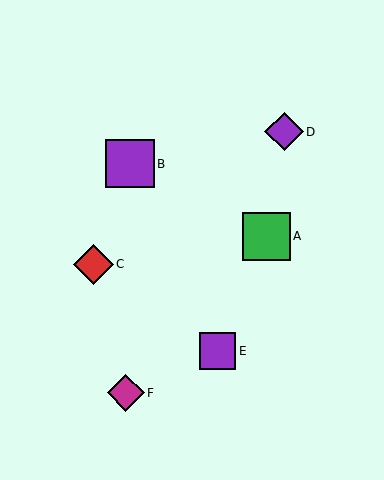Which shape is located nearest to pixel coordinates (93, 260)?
The red diamond (labeled C) at (93, 264) is nearest to that location.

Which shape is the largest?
The purple square (labeled B) is the largest.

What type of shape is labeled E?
Shape E is a purple square.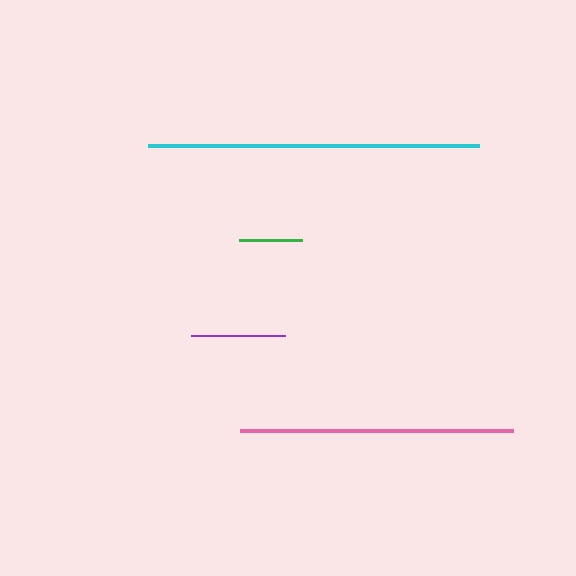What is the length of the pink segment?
The pink segment is approximately 273 pixels long.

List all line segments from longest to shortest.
From longest to shortest: cyan, pink, purple, green.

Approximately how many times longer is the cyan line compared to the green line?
The cyan line is approximately 5.3 times the length of the green line.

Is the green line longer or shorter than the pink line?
The pink line is longer than the green line.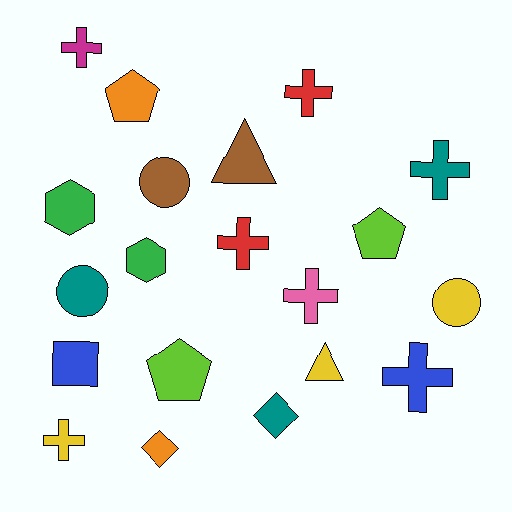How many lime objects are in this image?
There are 2 lime objects.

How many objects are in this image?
There are 20 objects.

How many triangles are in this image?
There are 2 triangles.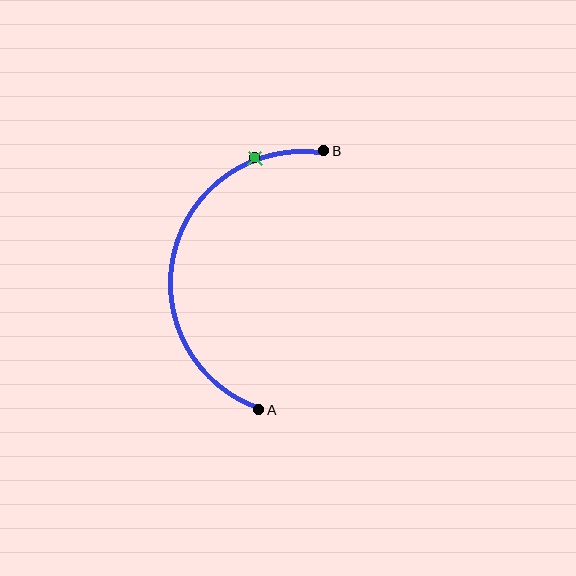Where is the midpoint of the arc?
The arc midpoint is the point on the curve farthest from the straight line joining A and B. It sits to the left of that line.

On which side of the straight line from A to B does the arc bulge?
The arc bulges to the left of the straight line connecting A and B.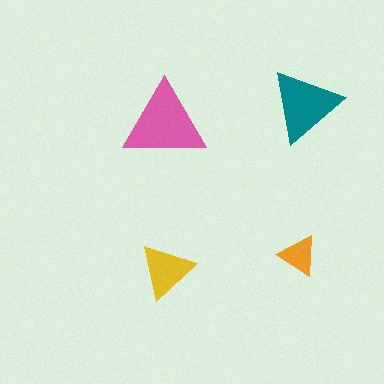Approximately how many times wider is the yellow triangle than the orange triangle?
About 1.5 times wider.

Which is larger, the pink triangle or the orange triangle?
The pink one.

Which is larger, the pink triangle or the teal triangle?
The pink one.